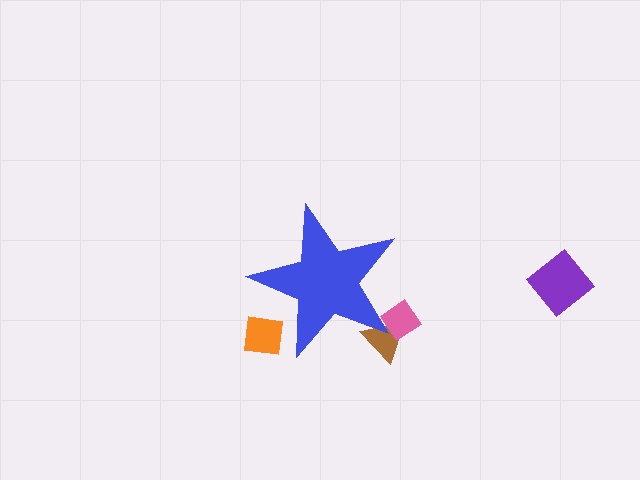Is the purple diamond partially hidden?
No, the purple diamond is fully visible.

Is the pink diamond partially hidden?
Yes, the pink diamond is partially hidden behind the blue star.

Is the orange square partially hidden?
Yes, the orange square is partially hidden behind the blue star.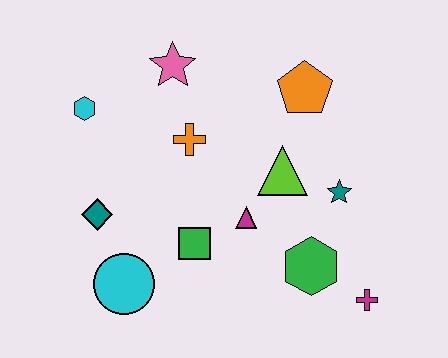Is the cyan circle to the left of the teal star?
Yes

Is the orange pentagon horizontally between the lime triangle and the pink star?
No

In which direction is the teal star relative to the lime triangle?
The teal star is to the right of the lime triangle.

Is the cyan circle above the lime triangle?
No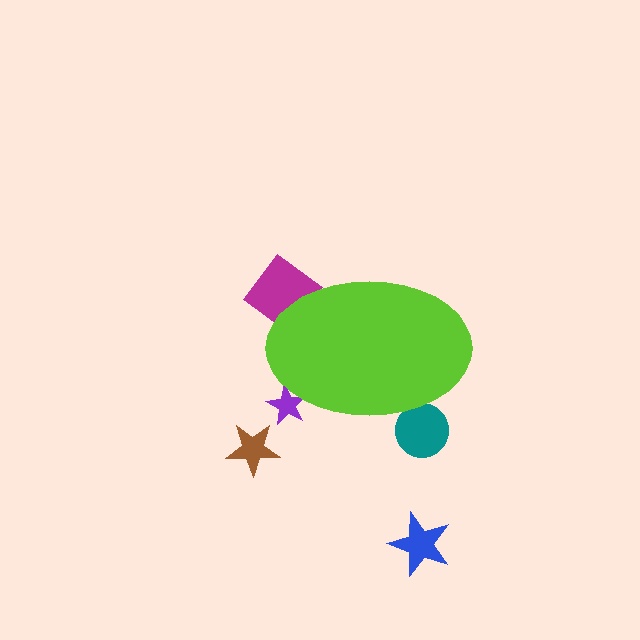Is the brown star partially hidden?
No, the brown star is fully visible.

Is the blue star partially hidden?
No, the blue star is fully visible.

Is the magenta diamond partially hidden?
Yes, the magenta diamond is partially hidden behind the lime ellipse.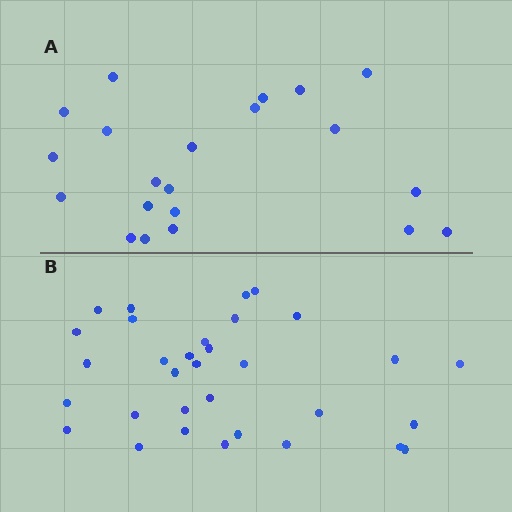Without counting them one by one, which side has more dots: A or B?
Region B (the bottom region) has more dots.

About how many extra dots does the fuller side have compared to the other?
Region B has roughly 12 or so more dots than region A.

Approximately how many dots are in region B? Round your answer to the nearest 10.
About 30 dots. (The exact count is 32, which rounds to 30.)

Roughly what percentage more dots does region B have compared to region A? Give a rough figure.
About 50% more.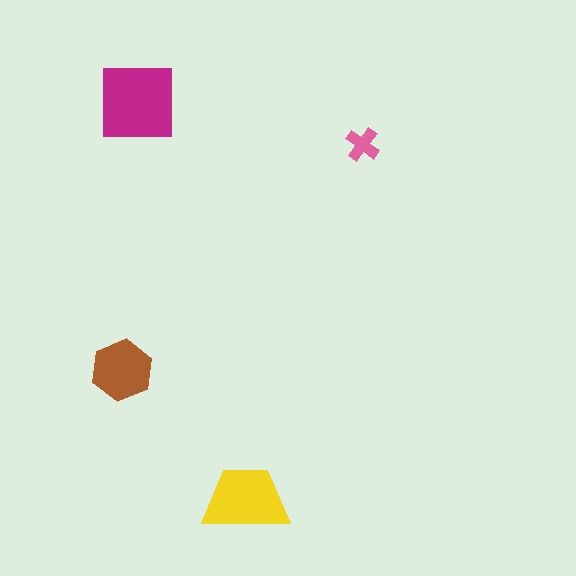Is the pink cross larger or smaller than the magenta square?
Smaller.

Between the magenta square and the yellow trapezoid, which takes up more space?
The magenta square.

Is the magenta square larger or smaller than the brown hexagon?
Larger.